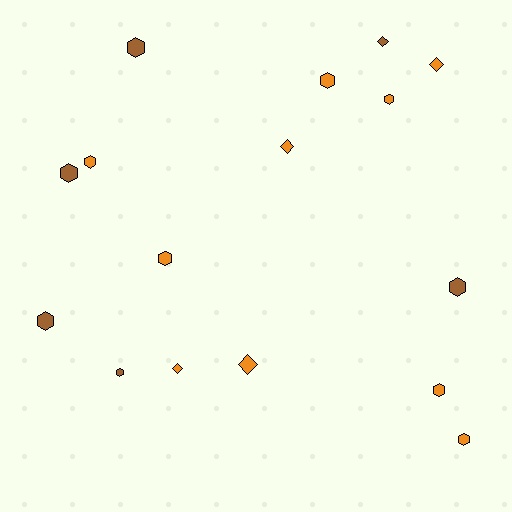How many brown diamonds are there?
There is 1 brown diamond.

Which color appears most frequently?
Orange, with 10 objects.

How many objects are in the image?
There are 16 objects.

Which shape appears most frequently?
Hexagon, with 11 objects.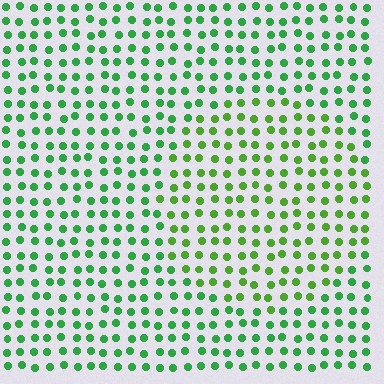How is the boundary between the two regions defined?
The boundary is defined purely by a slight shift in hue (about 26 degrees). Spacing, size, and orientation are identical on both sides.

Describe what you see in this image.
The image is filled with small green elements in a uniform arrangement. A circle-shaped region is visible where the elements are tinted to a slightly different hue, forming a subtle color boundary.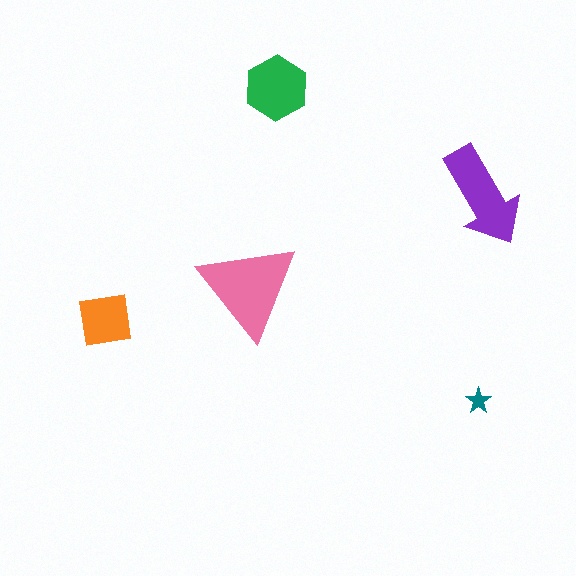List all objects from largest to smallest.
The pink triangle, the purple arrow, the green hexagon, the orange square, the teal star.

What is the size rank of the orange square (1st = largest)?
4th.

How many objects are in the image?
There are 5 objects in the image.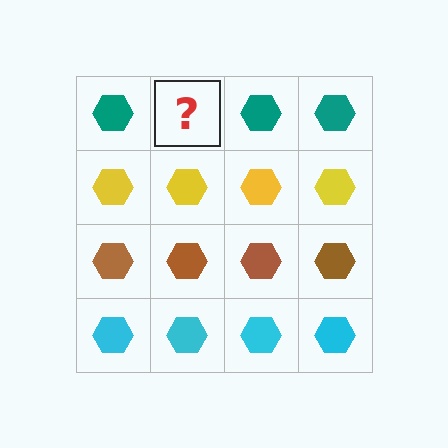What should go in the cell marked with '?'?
The missing cell should contain a teal hexagon.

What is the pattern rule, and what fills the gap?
The rule is that each row has a consistent color. The gap should be filled with a teal hexagon.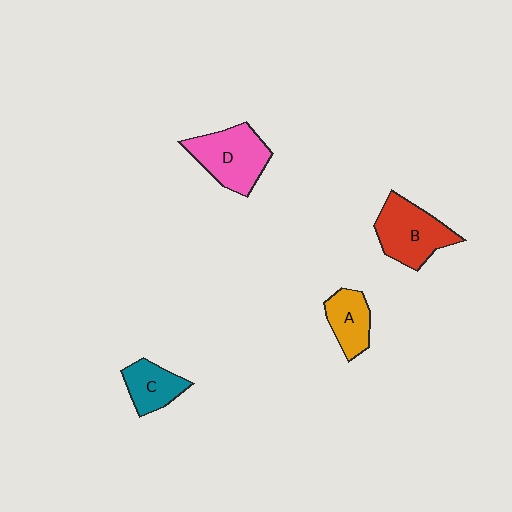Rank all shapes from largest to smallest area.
From largest to smallest: D (pink), B (red), A (orange), C (teal).